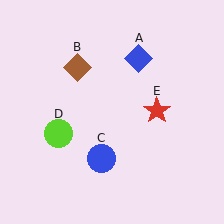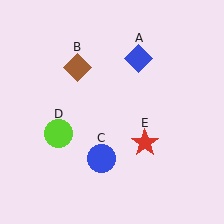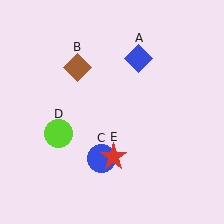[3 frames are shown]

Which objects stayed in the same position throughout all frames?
Blue diamond (object A) and brown diamond (object B) and blue circle (object C) and lime circle (object D) remained stationary.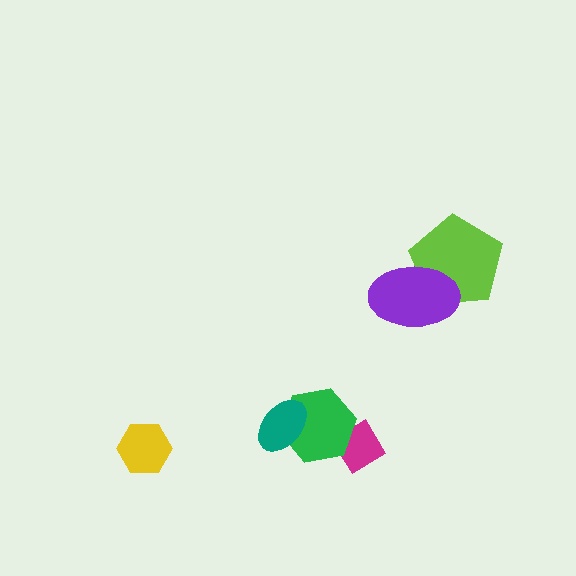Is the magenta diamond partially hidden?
Yes, it is partially covered by another shape.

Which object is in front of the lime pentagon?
The purple ellipse is in front of the lime pentagon.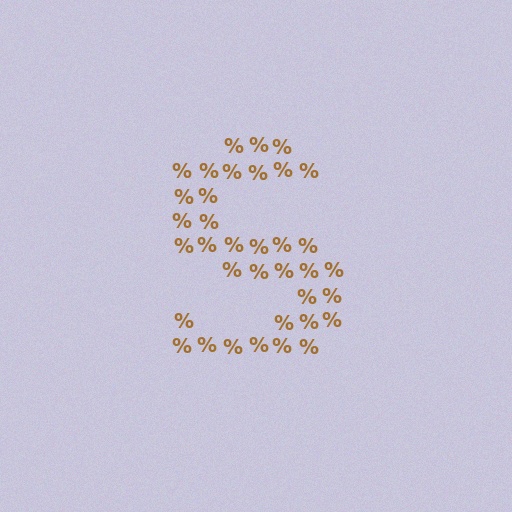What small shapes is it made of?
It is made of small percent signs.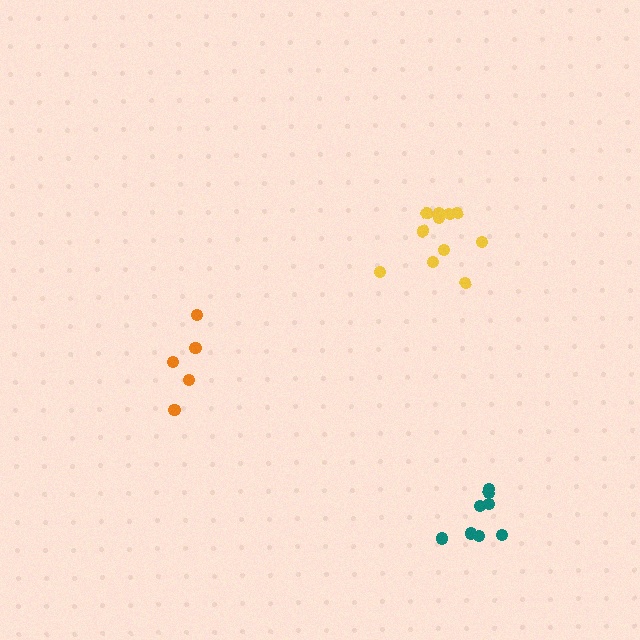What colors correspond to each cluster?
The clusters are colored: yellow, orange, teal.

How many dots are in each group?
Group 1: 11 dots, Group 2: 5 dots, Group 3: 8 dots (24 total).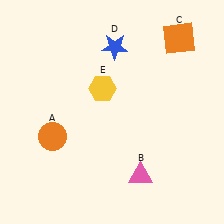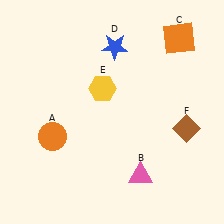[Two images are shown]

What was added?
A brown diamond (F) was added in Image 2.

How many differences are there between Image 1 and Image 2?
There is 1 difference between the two images.